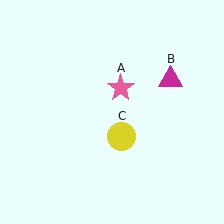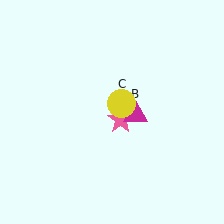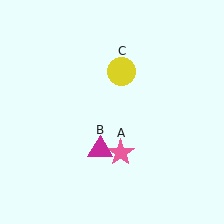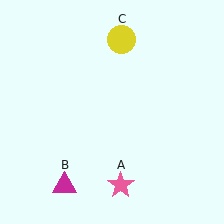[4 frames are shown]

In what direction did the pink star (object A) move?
The pink star (object A) moved down.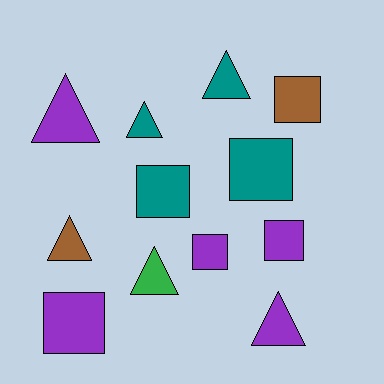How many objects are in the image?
There are 12 objects.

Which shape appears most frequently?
Square, with 6 objects.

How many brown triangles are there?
There is 1 brown triangle.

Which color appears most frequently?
Purple, with 5 objects.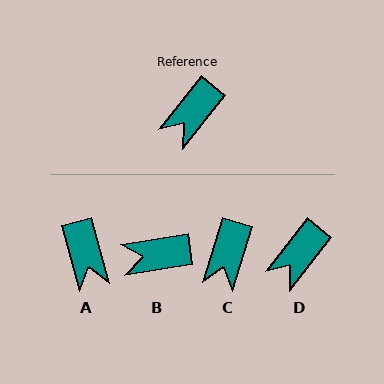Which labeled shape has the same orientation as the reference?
D.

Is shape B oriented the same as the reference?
No, it is off by about 43 degrees.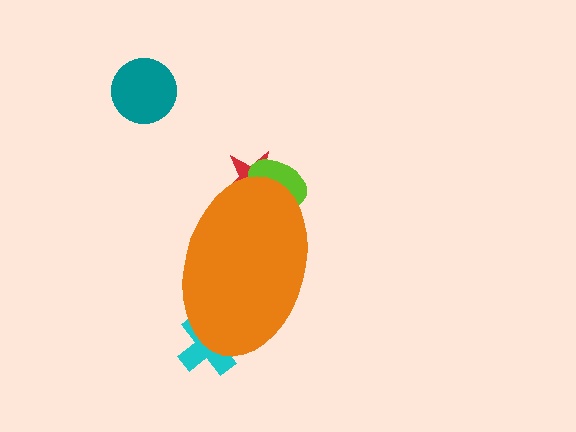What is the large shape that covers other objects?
An orange ellipse.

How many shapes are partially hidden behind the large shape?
3 shapes are partially hidden.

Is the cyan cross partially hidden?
Yes, the cyan cross is partially hidden behind the orange ellipse.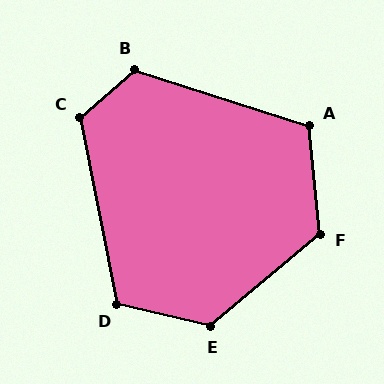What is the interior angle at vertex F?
Approximately 124 degrees (obtuse).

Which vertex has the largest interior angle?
E, at approximately 127 degrees.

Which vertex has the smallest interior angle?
A, at approximately 113 degrees.